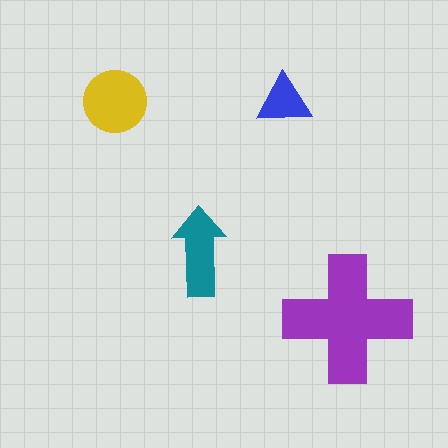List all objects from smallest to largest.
The blue triangle, the teal arrow, the yellow circle, the purple cross.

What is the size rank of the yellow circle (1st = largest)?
2nd.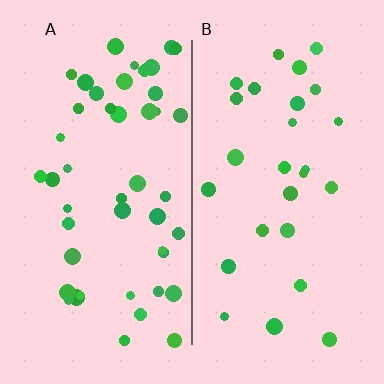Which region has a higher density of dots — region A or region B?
A (the left).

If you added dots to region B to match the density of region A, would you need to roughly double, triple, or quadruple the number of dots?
Approximately double.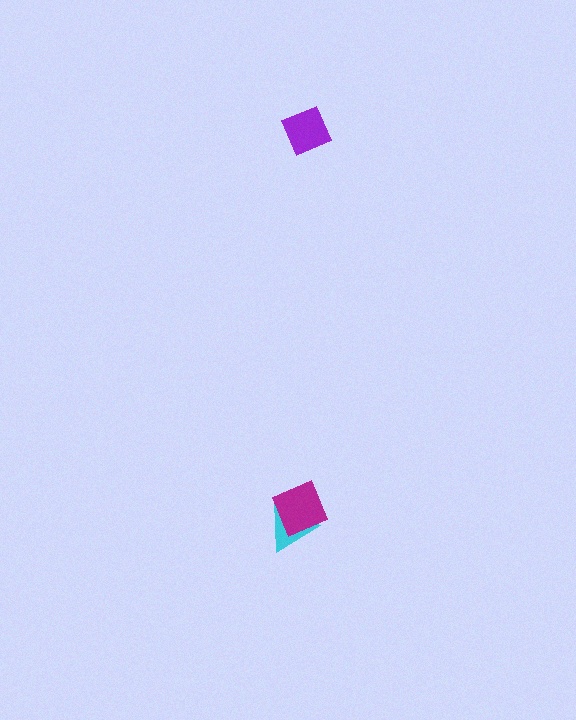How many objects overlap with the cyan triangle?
1 object overlaps with the cyan triangle.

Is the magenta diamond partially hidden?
No, no other shape covers it.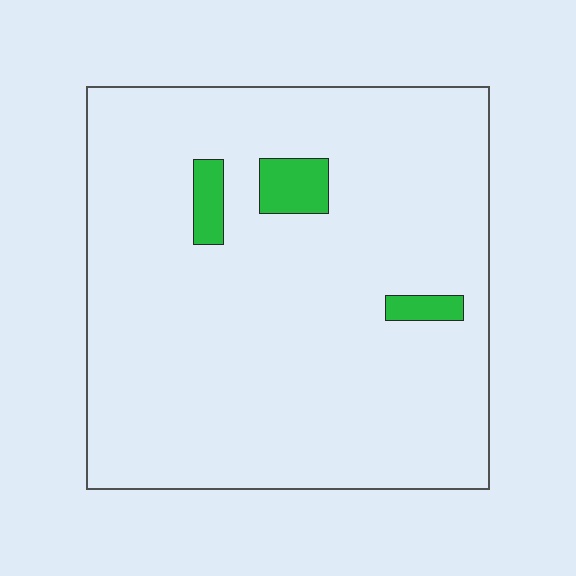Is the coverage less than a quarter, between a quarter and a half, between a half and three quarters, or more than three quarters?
Less than a quarter.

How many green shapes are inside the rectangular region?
3.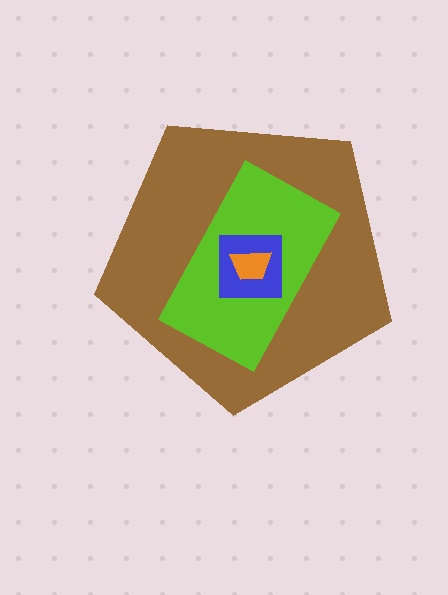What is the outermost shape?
The brown pentagon.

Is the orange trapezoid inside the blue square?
Yes.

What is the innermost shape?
The orange trapezoid.